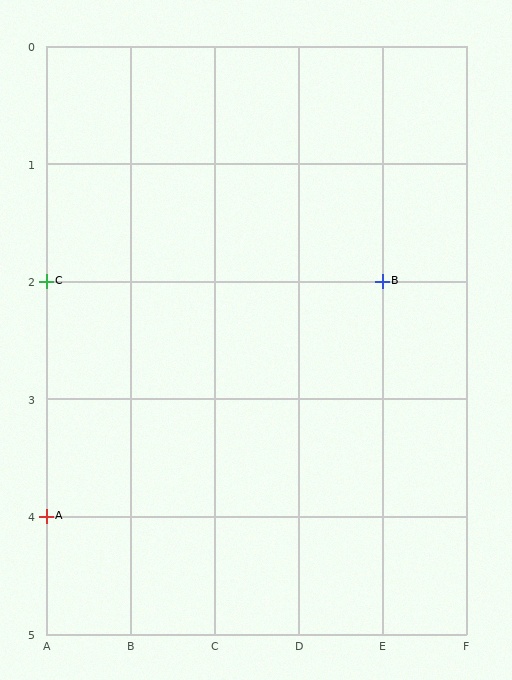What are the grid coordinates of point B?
Point B is at grid coordinates (E, 2).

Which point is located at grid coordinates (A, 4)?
Point A is at (A, 4).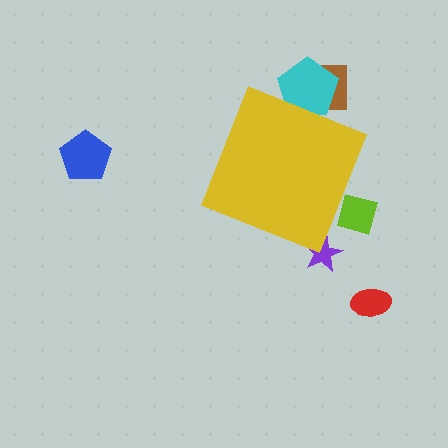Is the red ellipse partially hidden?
No, the red ellipse is fully visible.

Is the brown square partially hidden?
Yes, the brown square is partially hidden behind the yellow diamond.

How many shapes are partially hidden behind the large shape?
4 shapes are partially hidden.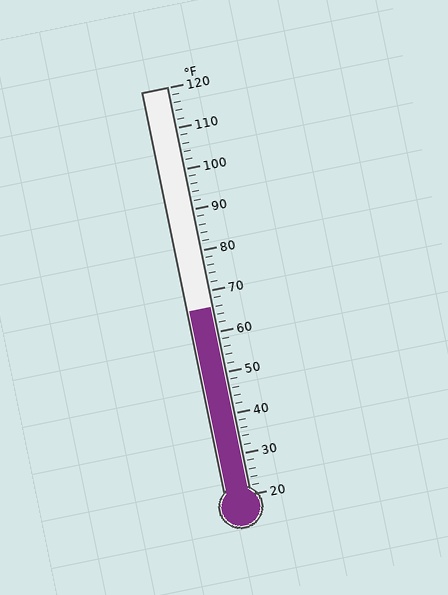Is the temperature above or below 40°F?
The temperature is above 40°F.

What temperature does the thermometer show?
The thermometer shows approximately 66°F.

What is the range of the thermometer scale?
The thermometer scale ranges from 20°F to 120°F.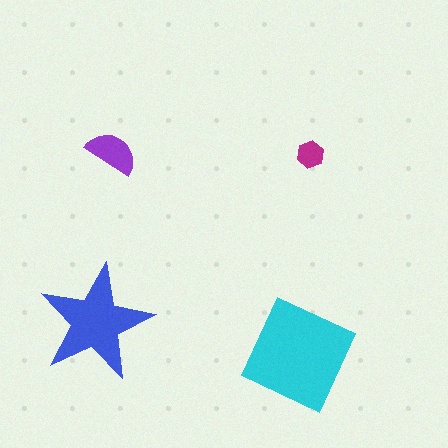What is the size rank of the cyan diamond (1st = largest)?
1st.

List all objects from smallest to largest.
The magenta hexagon, the purple semicircle, the blue star, the cyan diamond.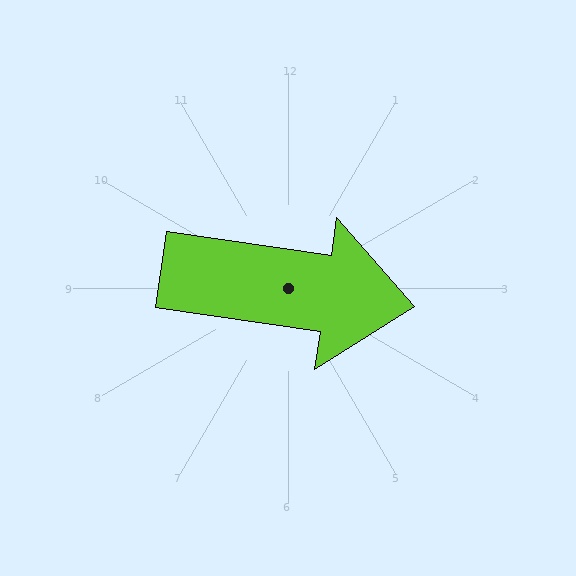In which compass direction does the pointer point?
East.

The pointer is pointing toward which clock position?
Roughly 3 o'clock.